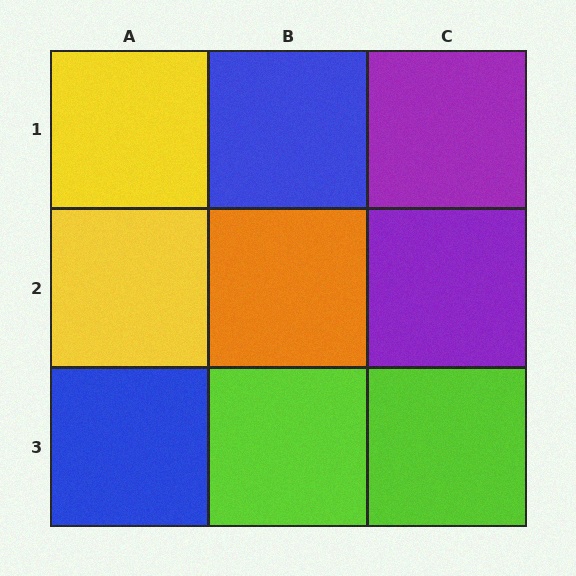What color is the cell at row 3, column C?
Lime.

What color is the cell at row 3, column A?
Blue.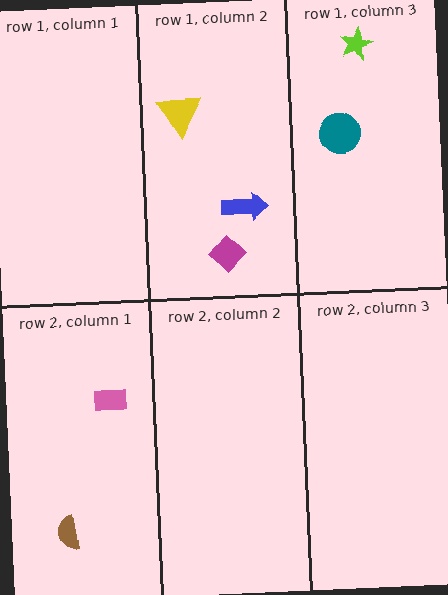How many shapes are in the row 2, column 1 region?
2.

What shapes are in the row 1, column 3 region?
The teal circle, the lime star.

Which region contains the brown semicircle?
The row 2, column 1 region.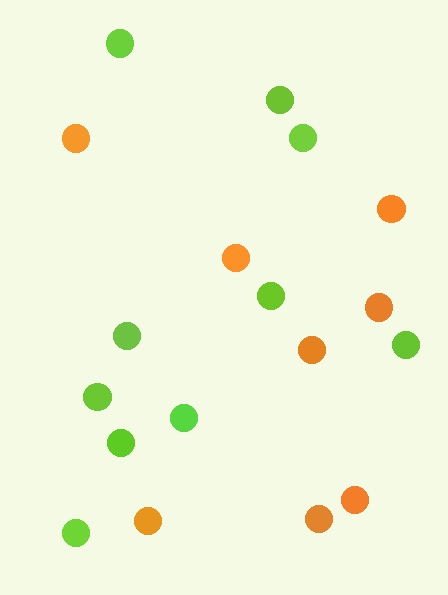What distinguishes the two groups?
There are 2 groups: one group of orange circles (8) and one group of lime circles (10).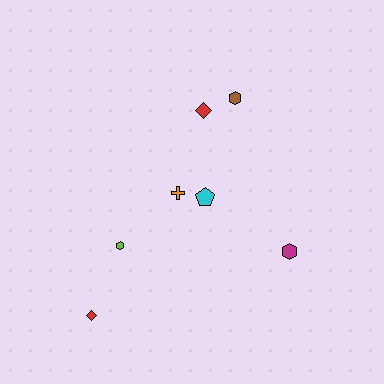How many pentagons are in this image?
There is 1 pentagon.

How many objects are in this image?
There are 7 objects.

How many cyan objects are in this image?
There is 1 cyan object.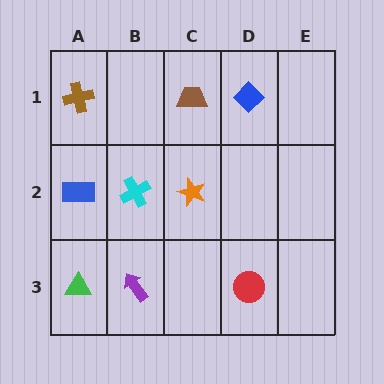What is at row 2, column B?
A cyan cross.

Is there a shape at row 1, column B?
No, that cell is empty.